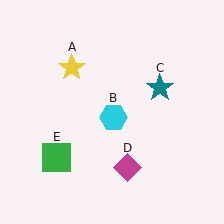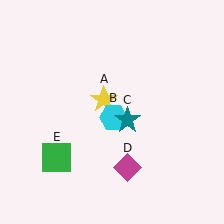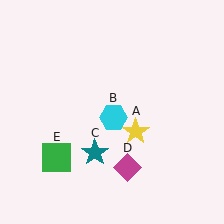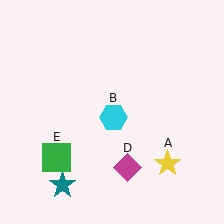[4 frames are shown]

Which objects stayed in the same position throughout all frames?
Cyan hexagon (object B) and magenta diamond (object D) and green square (object E) remained stationary.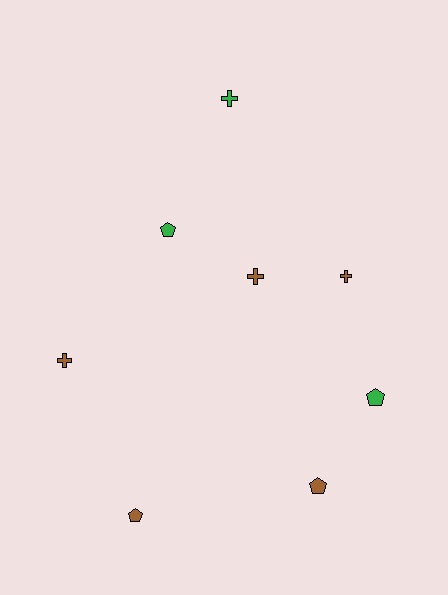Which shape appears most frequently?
Cross, with 4 objects.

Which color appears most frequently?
Brown, with 5 objects.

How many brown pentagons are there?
There are 2 brown pentagons.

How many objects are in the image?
There are 8 objects.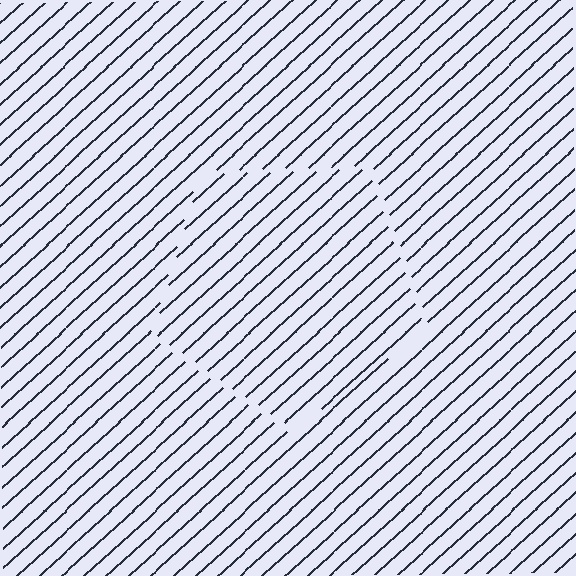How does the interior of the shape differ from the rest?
The interior of the shape contains the same grating, shifted by half a period — the contour is defined by the phase discontinuity where line-ends from the inner and outer gratings abut.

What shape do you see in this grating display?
An illusory pentagon. The interior of the shape contains the same grating, shifted by half a period — the contour is defined by the phase discontinuity where line-ends from the inner and outer gratings abut.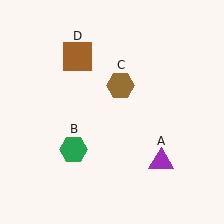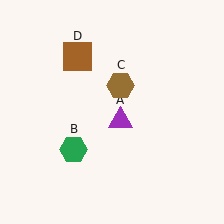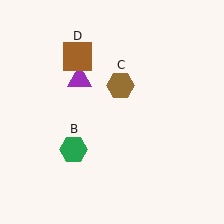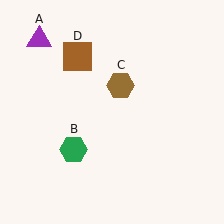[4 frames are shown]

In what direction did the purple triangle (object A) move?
The purple triangle (object A) moved up and to the left.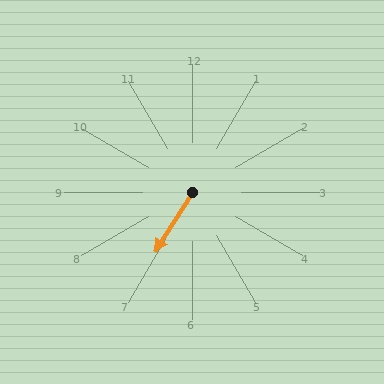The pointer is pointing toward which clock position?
Roughly 7 o'clock.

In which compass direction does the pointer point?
Southwest.